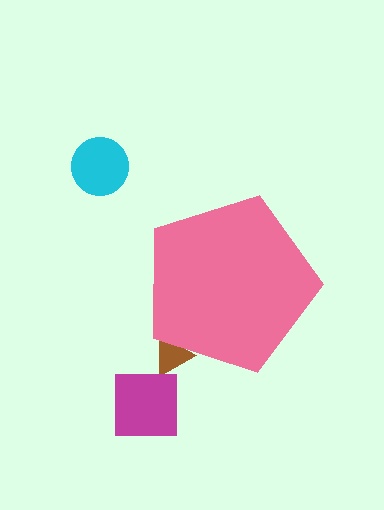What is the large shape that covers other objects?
A pink pentagon.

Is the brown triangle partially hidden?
Yes, the brown triangle is partially hidden behind the pink pentagon.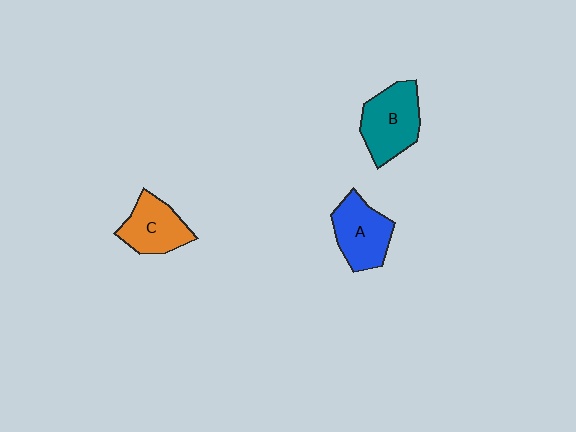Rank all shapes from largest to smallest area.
From largest to smallest: B (teal), A (blue), C (orange).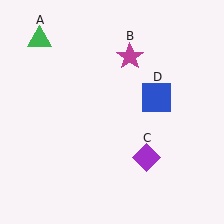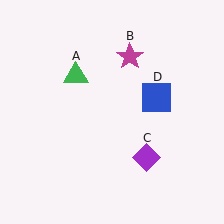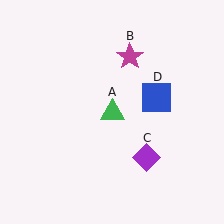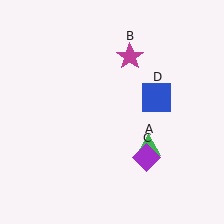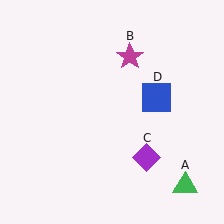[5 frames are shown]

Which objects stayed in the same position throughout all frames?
Magenta star (object B) and purple diamond (object C) and blue square (object D) remained stationary.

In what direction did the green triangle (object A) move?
The green triangle (object A) moved down and to the right.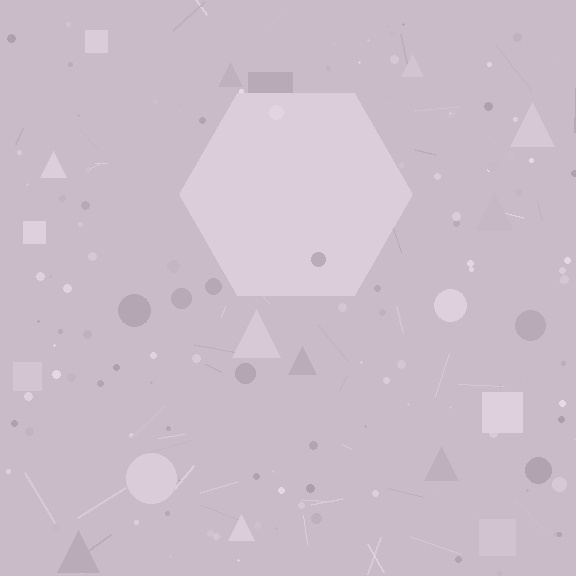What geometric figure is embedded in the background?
A hexagon is embedded in the background.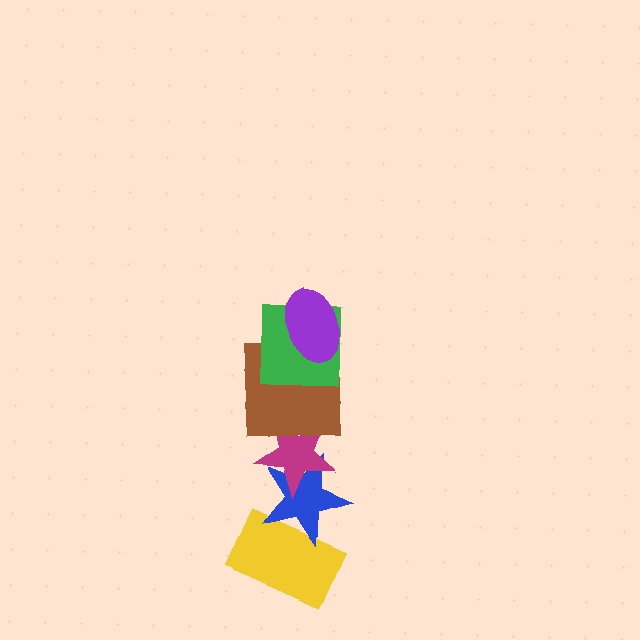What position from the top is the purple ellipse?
The purple ellipse is 1st from the top.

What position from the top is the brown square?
The brown square is 3rd from the top.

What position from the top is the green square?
The green square is 2nd from the top.